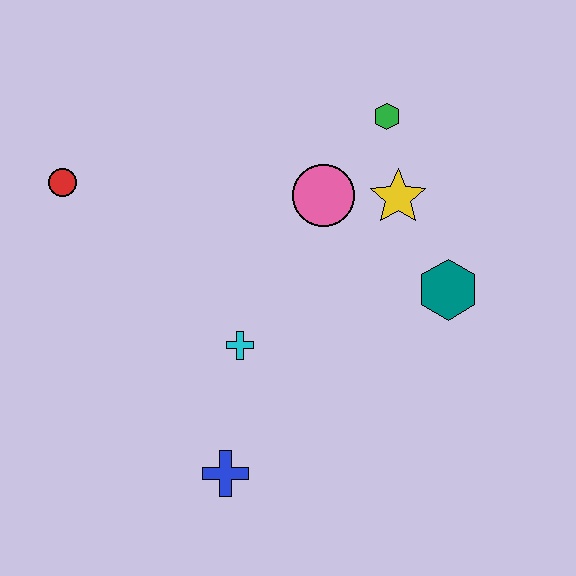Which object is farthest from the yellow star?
The red circle is farthest from the yellow star.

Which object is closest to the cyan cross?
The blue cross is closest to the cyan cross.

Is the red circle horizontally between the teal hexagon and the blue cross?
No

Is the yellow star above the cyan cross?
Yes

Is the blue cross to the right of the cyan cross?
No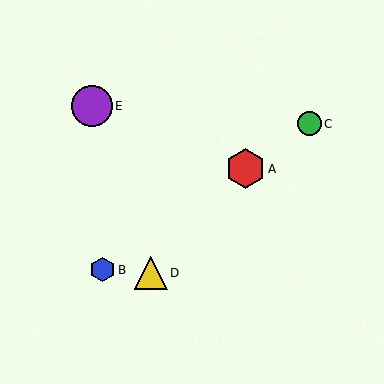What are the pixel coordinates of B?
Object B is at (103, 270).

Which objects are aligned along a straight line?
Objects A, B, C are aligned along a straight line.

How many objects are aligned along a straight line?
3 objects (A, B, C) are aligned along a straight line.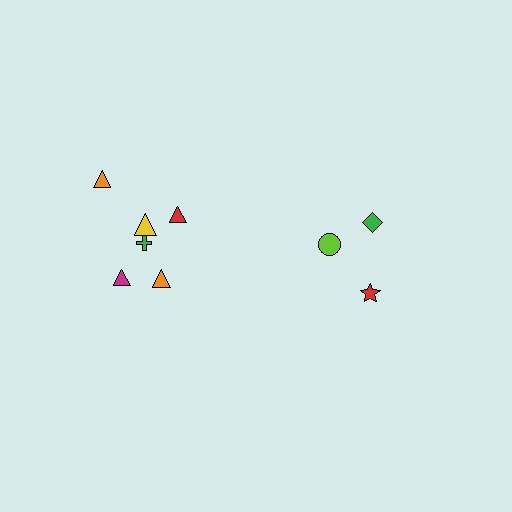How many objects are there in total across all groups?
There are 9 objects.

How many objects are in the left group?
There are 6 objects.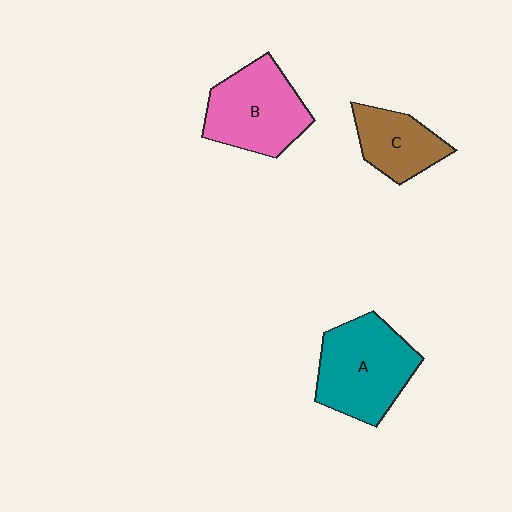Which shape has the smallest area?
Shape C (brown).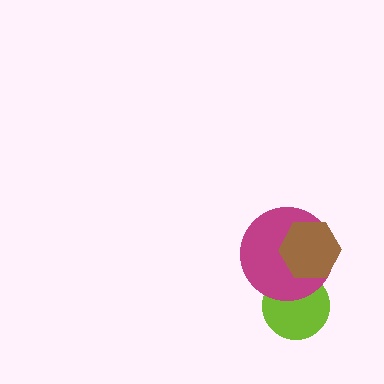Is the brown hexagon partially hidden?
No, no other shape covers it.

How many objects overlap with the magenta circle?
2 objects overlap with the magenta circle.